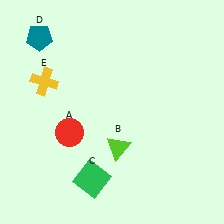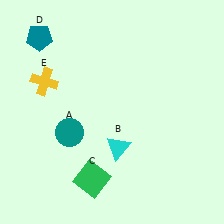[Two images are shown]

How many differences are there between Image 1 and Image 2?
There are 2 differences between the two images.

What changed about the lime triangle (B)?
In Image 1, B is lime. In Image 2, it changed to cyan.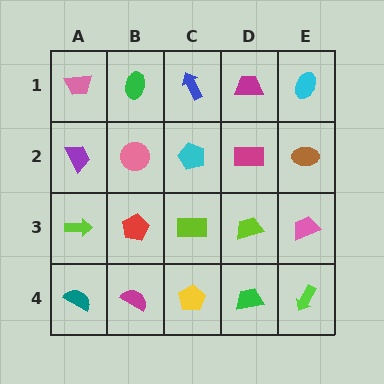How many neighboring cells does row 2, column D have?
4.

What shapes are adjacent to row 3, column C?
A cyan pentagon (row 2, column C), a yellow pentagon (row 4, column C), a red pentagon (row 3, column B), a lime trapezoid (row 3, column D).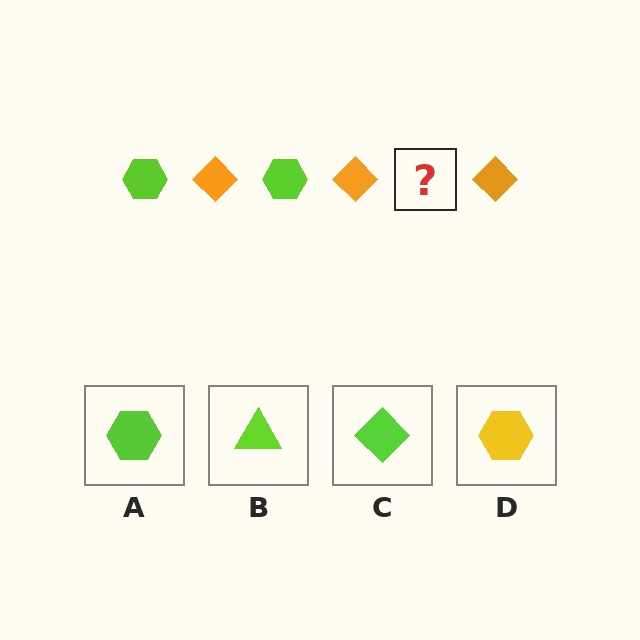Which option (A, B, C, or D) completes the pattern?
A.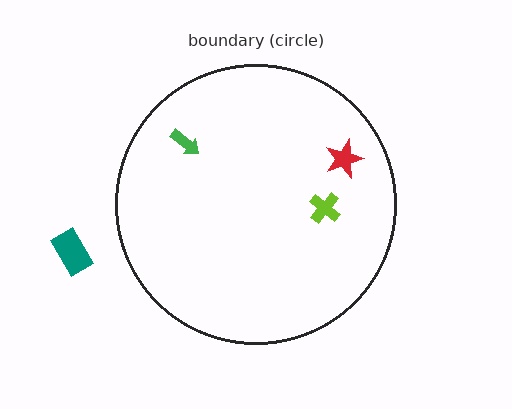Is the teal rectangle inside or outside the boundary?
Outside.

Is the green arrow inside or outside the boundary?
Inside.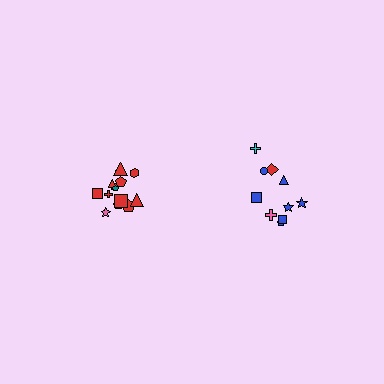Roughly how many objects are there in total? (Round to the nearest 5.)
Roughly 25 objects in total.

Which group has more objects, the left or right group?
The left group.